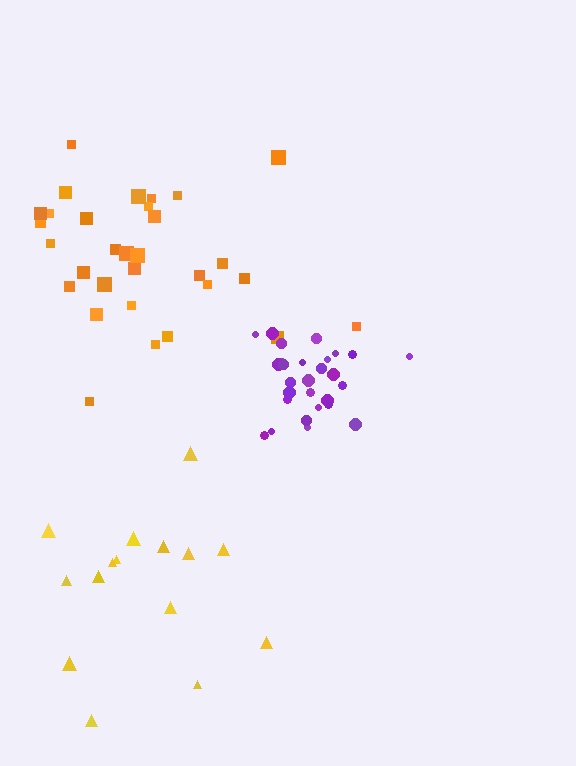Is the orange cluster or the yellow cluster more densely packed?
Orange.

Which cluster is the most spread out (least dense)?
Yellow.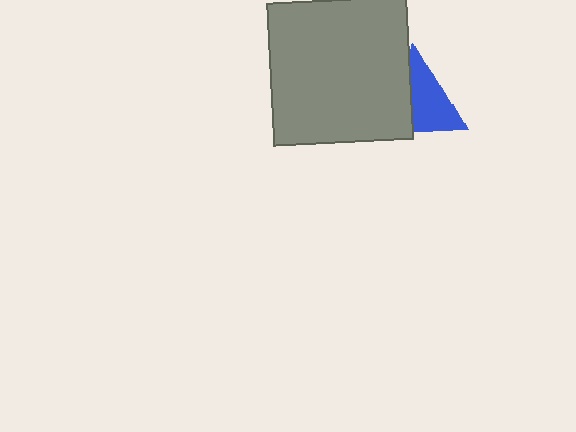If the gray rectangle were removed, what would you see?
You would see the complete blue triangle.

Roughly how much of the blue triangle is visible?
About half of it is visible (roughly 58%).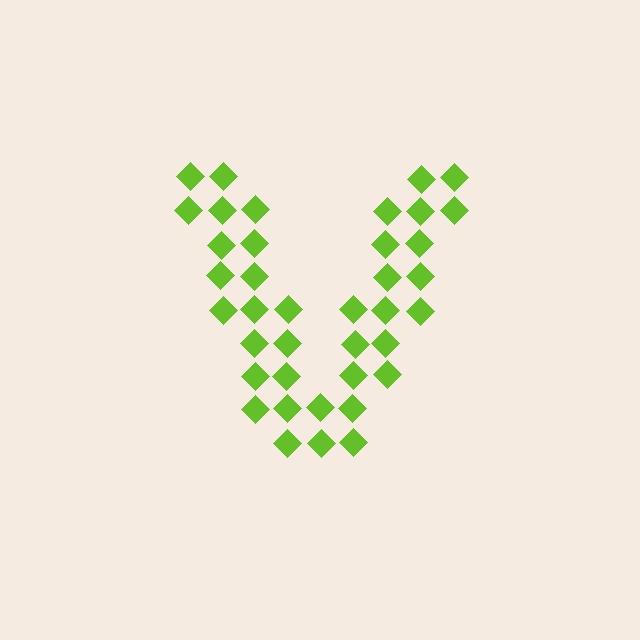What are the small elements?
The small elements are diamonds.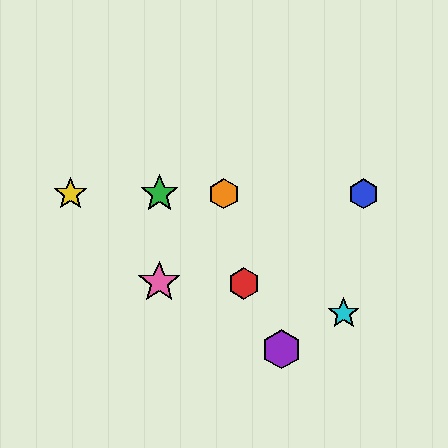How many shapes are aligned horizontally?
4 shapes (the blue hexagon, the green star, the yellow star, the orange hexagon) are aligned horizontally.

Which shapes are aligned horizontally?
The blue hexagon, the green star, the yellow star, the orange hexagon are aligned horizontally.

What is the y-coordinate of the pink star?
The pink star is at y≈282.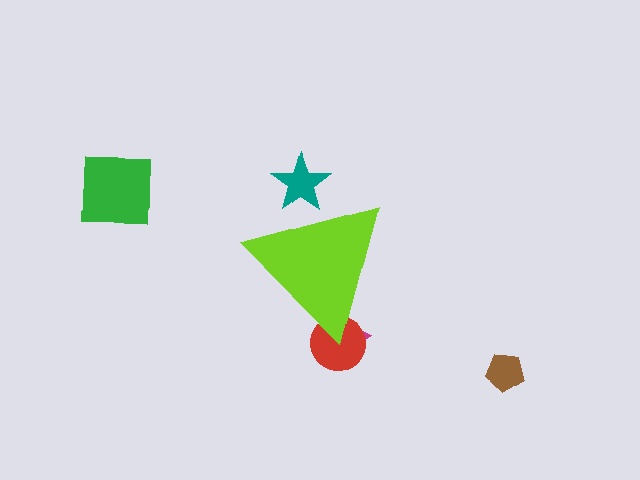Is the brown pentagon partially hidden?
No, the brown pentagon is fully visible.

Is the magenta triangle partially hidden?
Yes, the magenta triangle is partially hidden behind the lime triangle.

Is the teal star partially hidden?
Yes, the teal star is partially hidden behind the lime triangle.